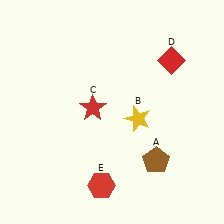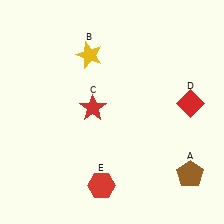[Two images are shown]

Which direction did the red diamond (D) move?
The red diamond (D) moved down.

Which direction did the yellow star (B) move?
The yellow star (B) moved up.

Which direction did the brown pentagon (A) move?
The brown pentagon (A) moved right.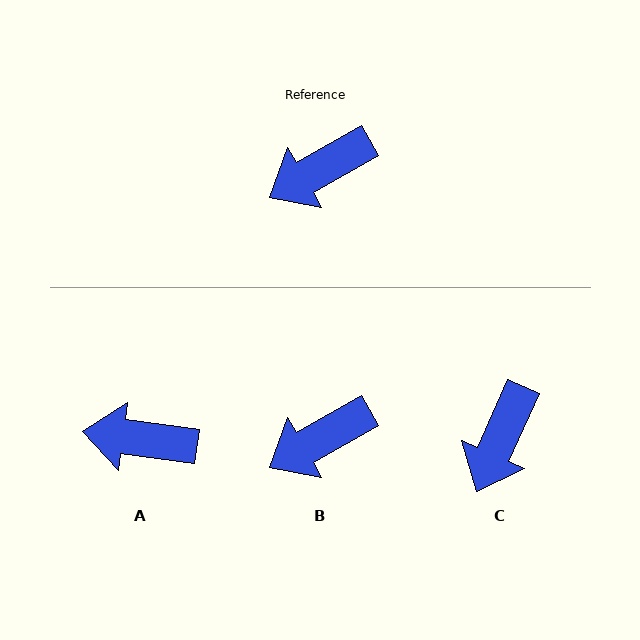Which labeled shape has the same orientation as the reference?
B.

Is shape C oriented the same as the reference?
No, it is off by about 36 degrees.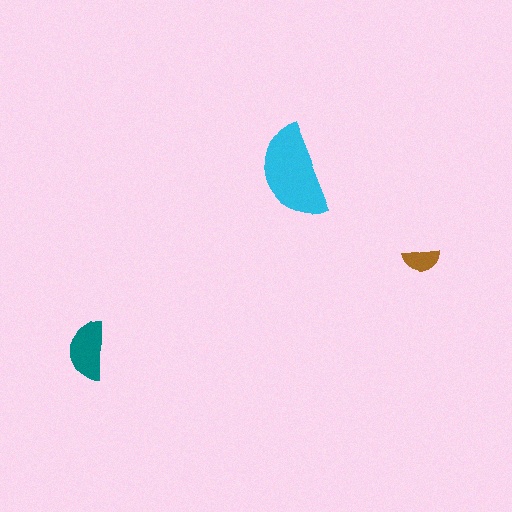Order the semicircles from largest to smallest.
the cyan one, the teal one, the brown one.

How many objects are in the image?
There are 3 objects in the image.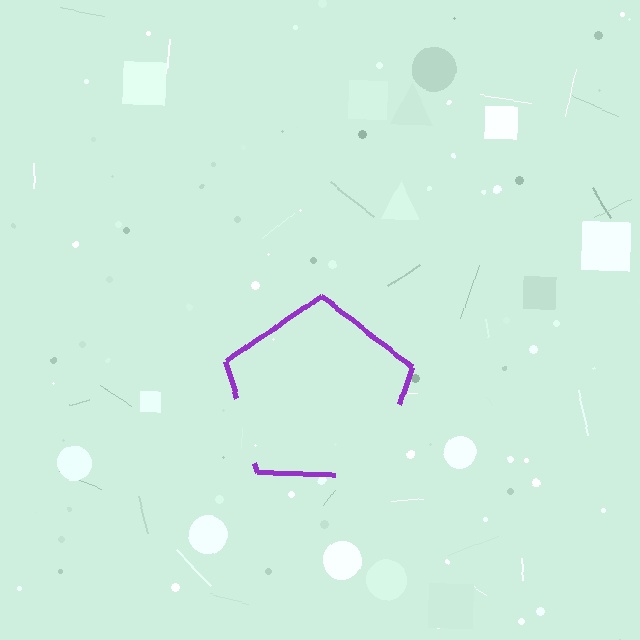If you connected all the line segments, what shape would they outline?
They would outline a pentagon.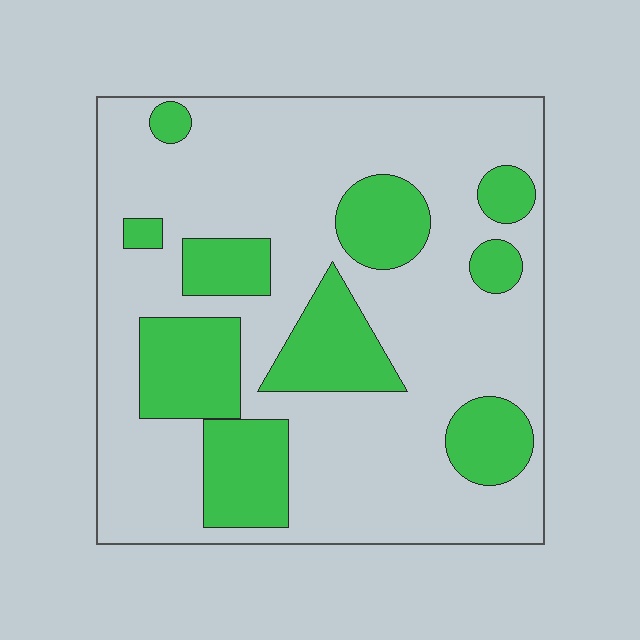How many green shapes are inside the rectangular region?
10.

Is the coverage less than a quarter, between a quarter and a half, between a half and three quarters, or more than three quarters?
Between a quarter and a half.